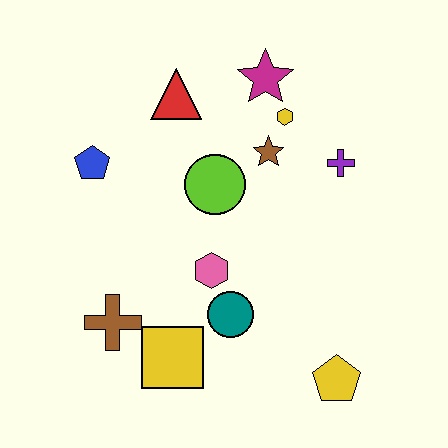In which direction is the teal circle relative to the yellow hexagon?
The teal circle is below the yellow hexagon.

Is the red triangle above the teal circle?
Yes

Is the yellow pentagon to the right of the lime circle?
Yes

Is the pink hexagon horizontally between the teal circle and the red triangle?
Yes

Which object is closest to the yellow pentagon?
The teal circle is closest to the yellow pentagon.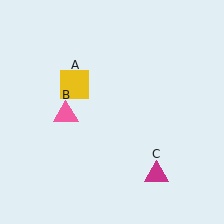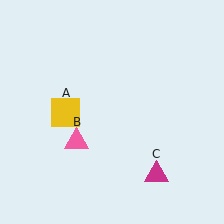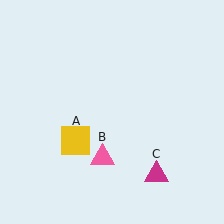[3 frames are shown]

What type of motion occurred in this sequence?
The yellow square (object A), pink triangle (object B) rotated counterclockwise around the center of the scene.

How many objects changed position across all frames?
2 objects changed position: yellow square (object A), pink triangle (object B).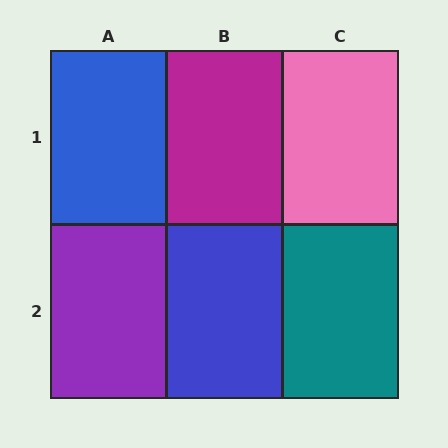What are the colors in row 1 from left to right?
Blue, magenta, pink.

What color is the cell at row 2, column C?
Teal.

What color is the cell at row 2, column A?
Purple.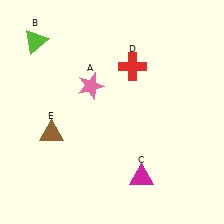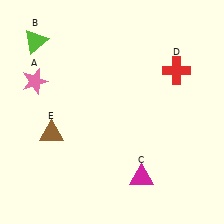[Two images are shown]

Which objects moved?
The objects that moved are: the pink star (A), the red cross (D).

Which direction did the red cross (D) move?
The red cross (D) moved right.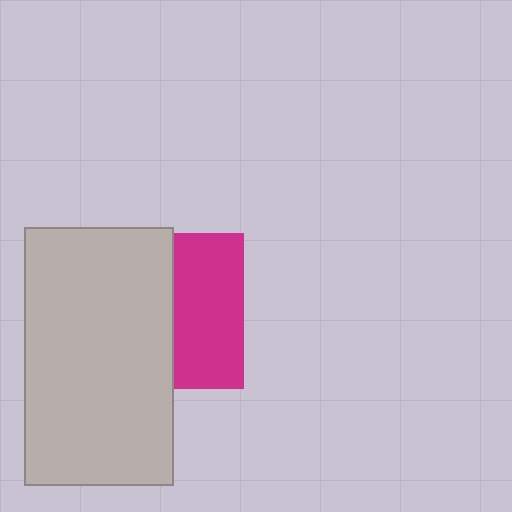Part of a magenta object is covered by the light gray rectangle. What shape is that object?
It is a square.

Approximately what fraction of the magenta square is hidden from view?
Roughly 55% of the magenta square is hidden behind the light gray rectangle.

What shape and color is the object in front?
The object in front is a light gray rectangle.